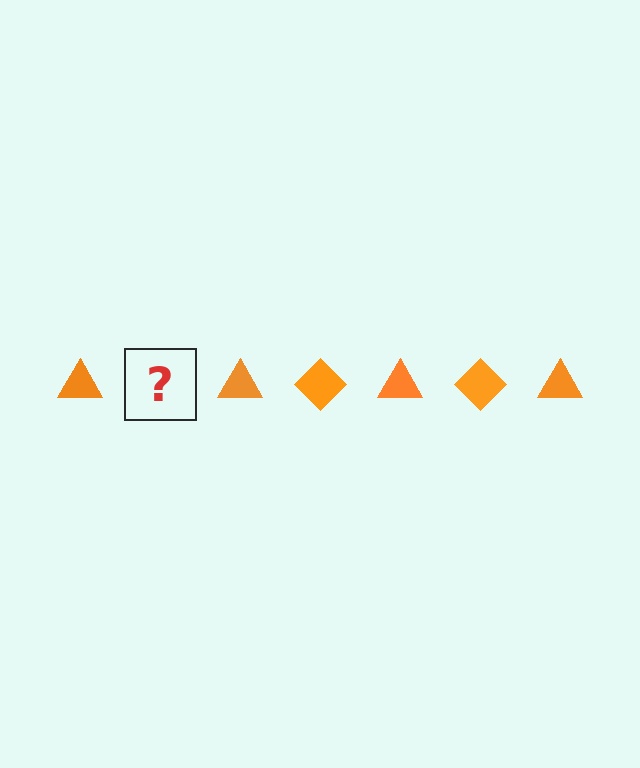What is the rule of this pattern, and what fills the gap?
The rule is that the pattern cycles through triangle, diamond shapes in orange. The gap should be filled with an orange diamond.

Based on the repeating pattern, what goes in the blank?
The blank should be an orange diamond.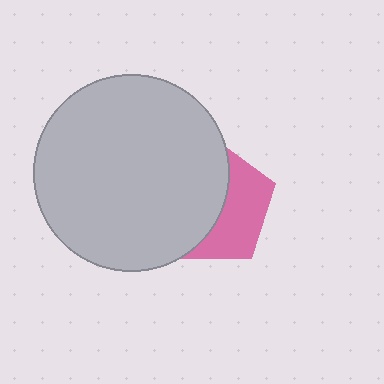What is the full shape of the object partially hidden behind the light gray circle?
The partially hidden object is a pink pentagon.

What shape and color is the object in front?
The object in front is a light gray circle.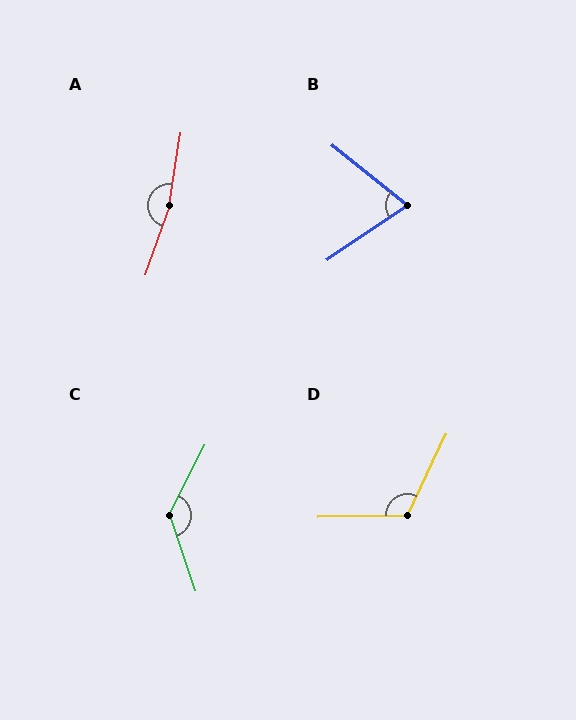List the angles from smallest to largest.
B (73°), D (116°), C (135°), A (170°).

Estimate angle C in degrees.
Approximately 135 degrees.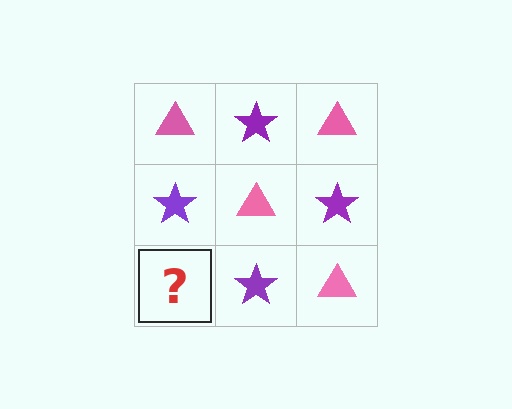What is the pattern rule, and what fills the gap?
The rule is that it alternates pink triangle and purple star in a checkerboard pattern. The gap should be filled with a pink triangle.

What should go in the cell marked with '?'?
The missing cell should contain a pink triangle.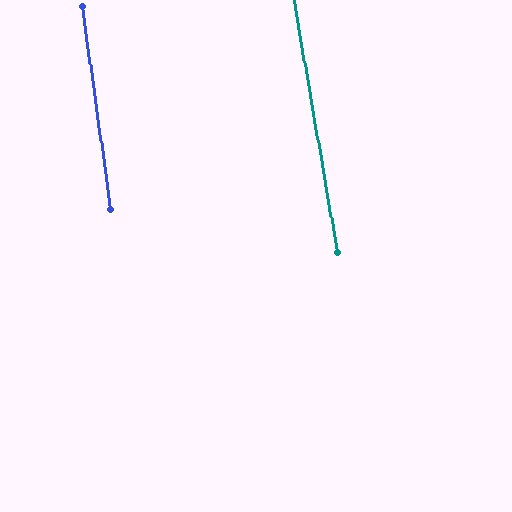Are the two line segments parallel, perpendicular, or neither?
Parallel — their directions differ by only 1.9°.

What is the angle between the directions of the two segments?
Approximately 2 degrees.